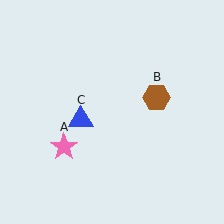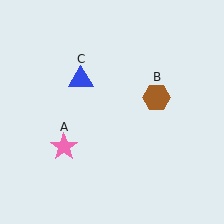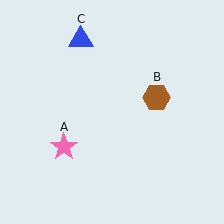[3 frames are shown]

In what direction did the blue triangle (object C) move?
The blue triangle (object C) moved up.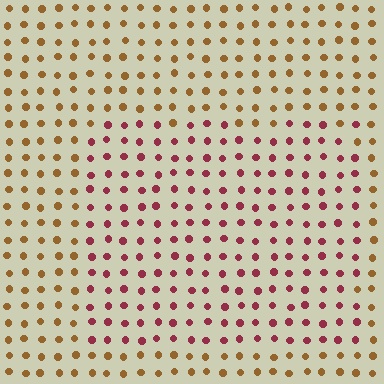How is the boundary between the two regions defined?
The boundary is defined purely by a slight shift in hue (about 47 degrees). Spacing, size, and orientation are identical on both sides.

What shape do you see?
I see a rectangle.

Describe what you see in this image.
The image is filled with small brown elements in a uniform arrangement. A rectangle-shaped region is visible where the elements are tinted to a slightly different hue, forming a subtle color boundary.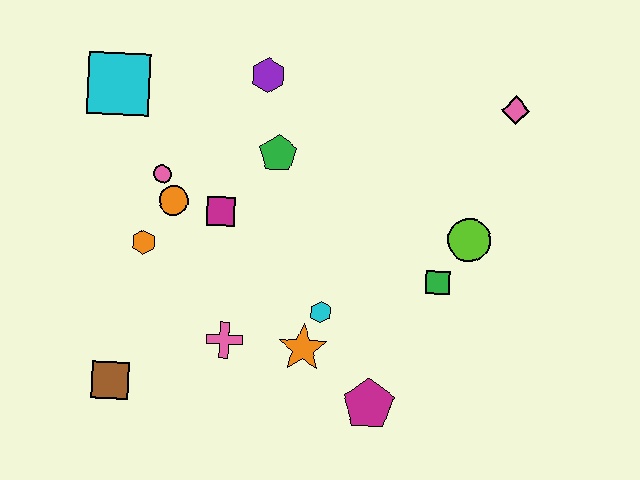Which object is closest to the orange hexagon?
The orange circle is closest to the orange hexagon.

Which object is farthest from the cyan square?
The magenta pentagon is farthest from the cyan square.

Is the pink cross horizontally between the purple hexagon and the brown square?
Yes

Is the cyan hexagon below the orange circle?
Yes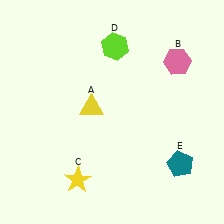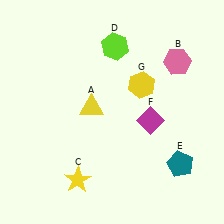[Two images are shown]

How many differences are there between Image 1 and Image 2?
There are 2 differences between the two images.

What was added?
A magenta diamond (F), a yellow hexagon (G) were added in Image 2.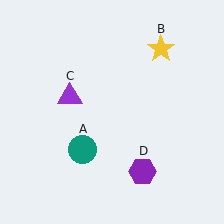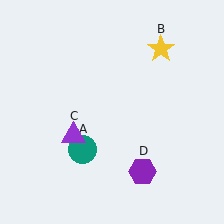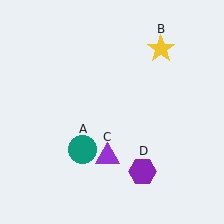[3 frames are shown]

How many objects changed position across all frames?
1 object changed position: purple triangle (object C).